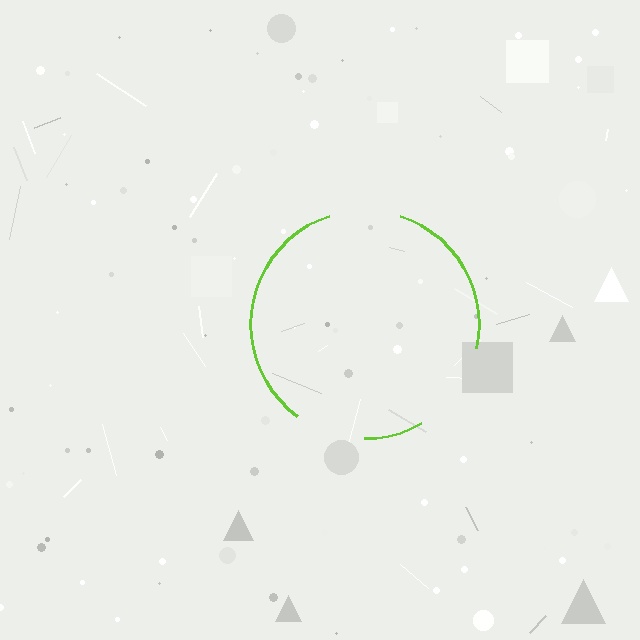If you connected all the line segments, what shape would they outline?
They would outline a circle.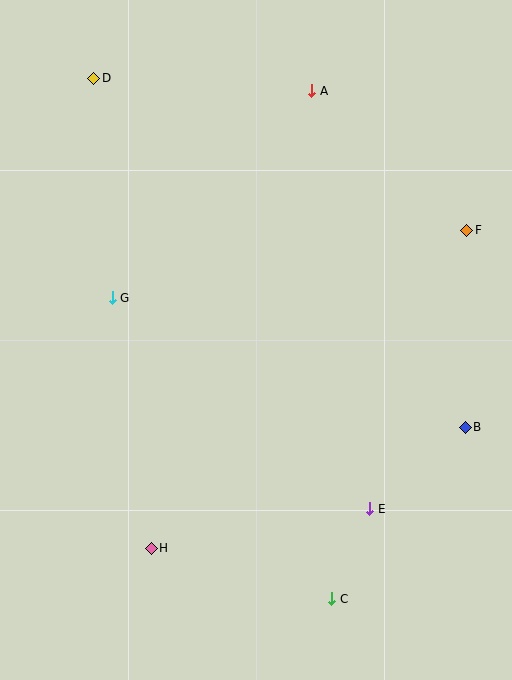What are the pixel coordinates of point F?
Point F is at (467, 230).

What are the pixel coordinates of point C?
Point C is at (332, 599).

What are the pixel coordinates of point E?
Point E is at (370, 509).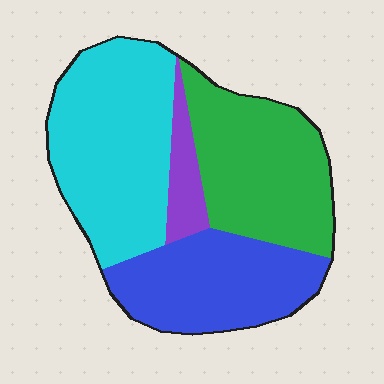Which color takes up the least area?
Purple, at roughly 5%.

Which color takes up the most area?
Cyan, at roughly 35%.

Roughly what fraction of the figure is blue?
Blue takes up about one quarter (1/4) of the figure.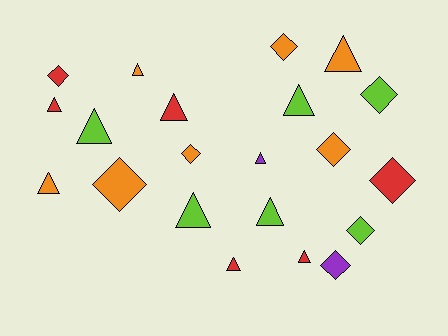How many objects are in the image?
There are 21 objects.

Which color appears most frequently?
Orange, with 7 objects.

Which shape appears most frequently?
Triangle, with 12 objects.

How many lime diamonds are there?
There are 2 lime diamonds.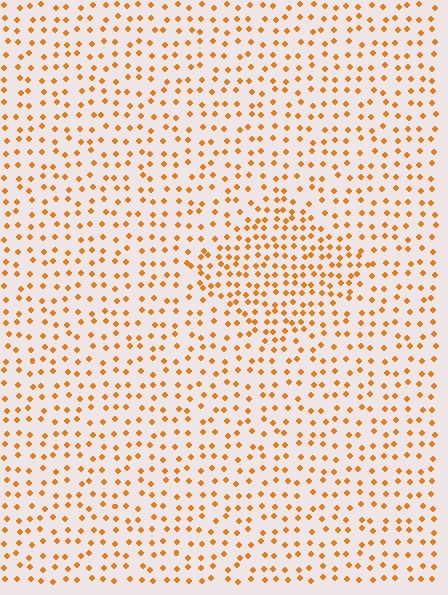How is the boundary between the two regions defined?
The boundary is defined by a change in element density (approximately 1.7x ratio). All elements are the same color, size, and shape.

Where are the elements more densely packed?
The elements are more densely packed inside the diamond boundary.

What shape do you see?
I see a diamond.